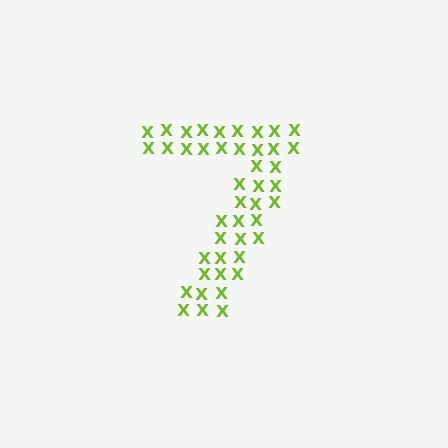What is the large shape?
The large shape is the digit 7.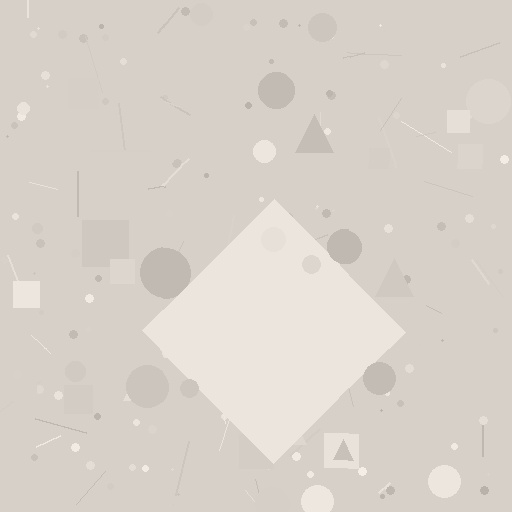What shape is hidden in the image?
A diamond is hidden in the image.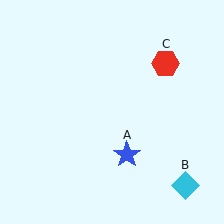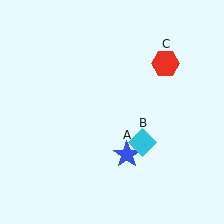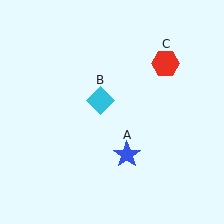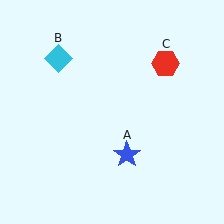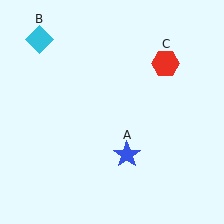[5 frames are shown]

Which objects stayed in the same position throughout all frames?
Blue star (object A) and red hexagon (object C) remained stationary.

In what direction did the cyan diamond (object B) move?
The cyan diamond (object B) moved up and to the left.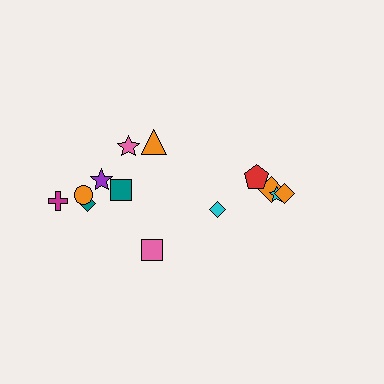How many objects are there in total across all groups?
There are 13 objects.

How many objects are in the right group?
There are 5 objects.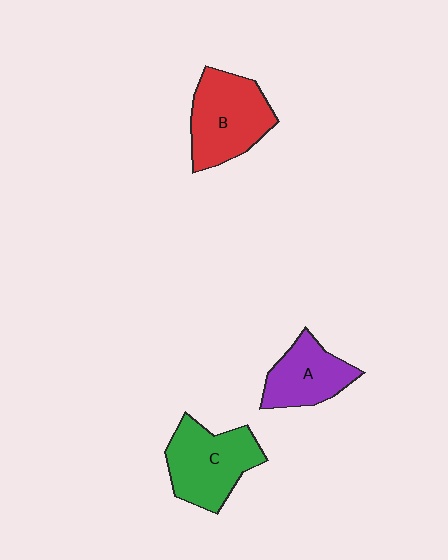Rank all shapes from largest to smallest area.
From largest to smallest: B (red), C (green), A (purple).